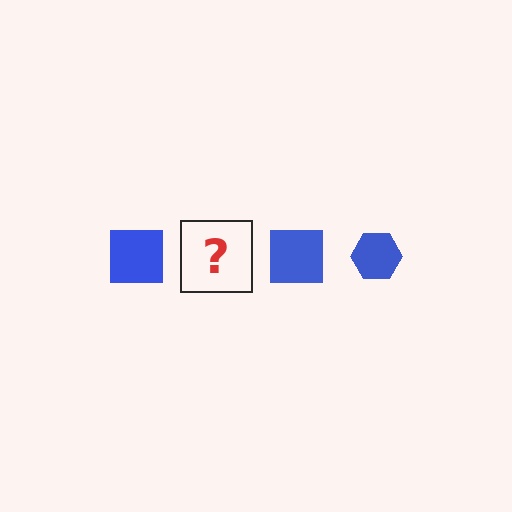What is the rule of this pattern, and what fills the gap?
The rule is that the pattern cycles through square, hexagon shapes in blue. The gap should be filled with a blue hexagon.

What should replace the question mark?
The question mark should be replaced with a blue hexagon.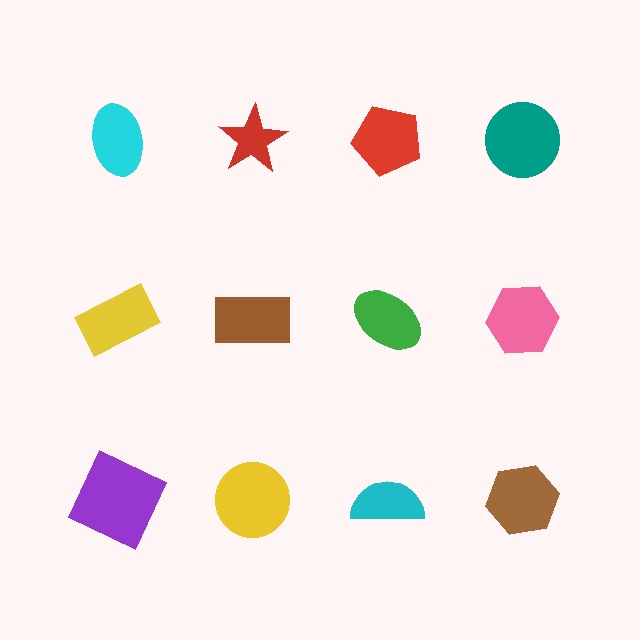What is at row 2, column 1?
A yellow rectangle.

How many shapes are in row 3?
4 shapes.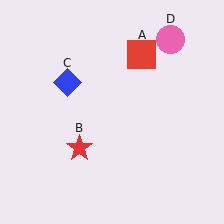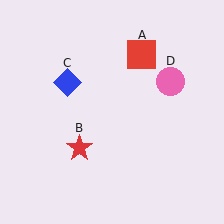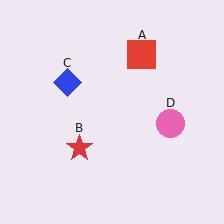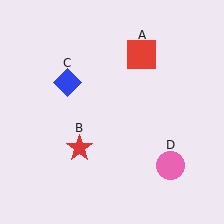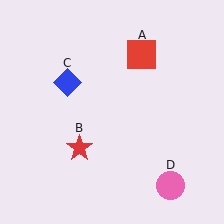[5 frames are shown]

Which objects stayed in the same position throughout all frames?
Red square (object A) and red star (object B) and blue diamond (object C) remained stationary.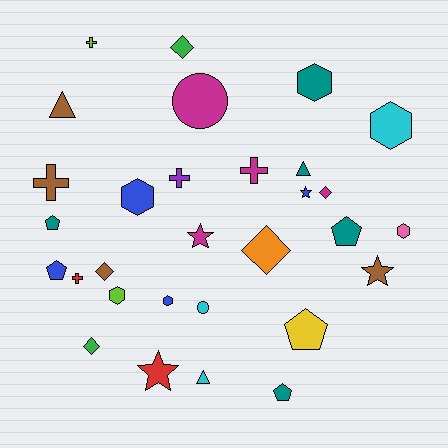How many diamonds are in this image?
There are 5 diamonds.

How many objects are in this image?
There are 30 objects.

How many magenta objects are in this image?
There are 4 magenta objects.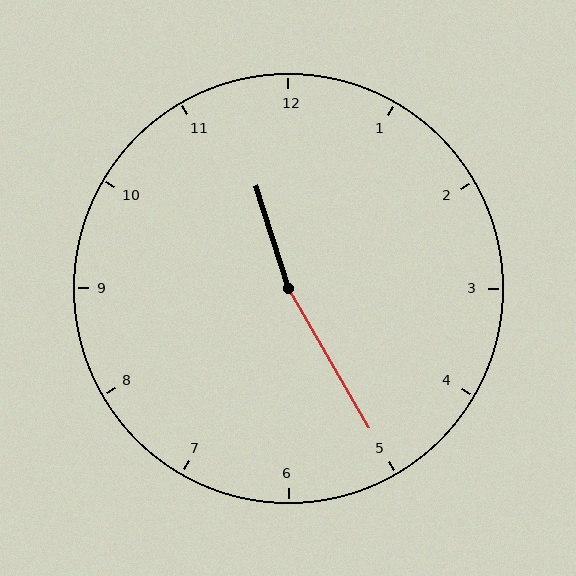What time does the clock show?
11:25.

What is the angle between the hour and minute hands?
Approximately 168 degrees.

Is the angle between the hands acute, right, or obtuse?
It is obtuse.